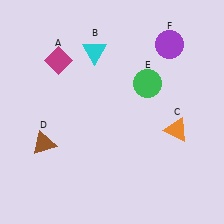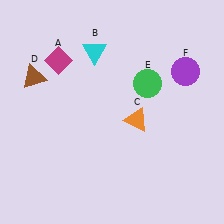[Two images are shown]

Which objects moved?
The objects that moved are: the orange triangle (C), the brown triangle (D), the purple circle (F).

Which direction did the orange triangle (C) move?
The orange triangle (C) moved left.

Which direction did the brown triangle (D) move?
The brown triangle (D) moved up.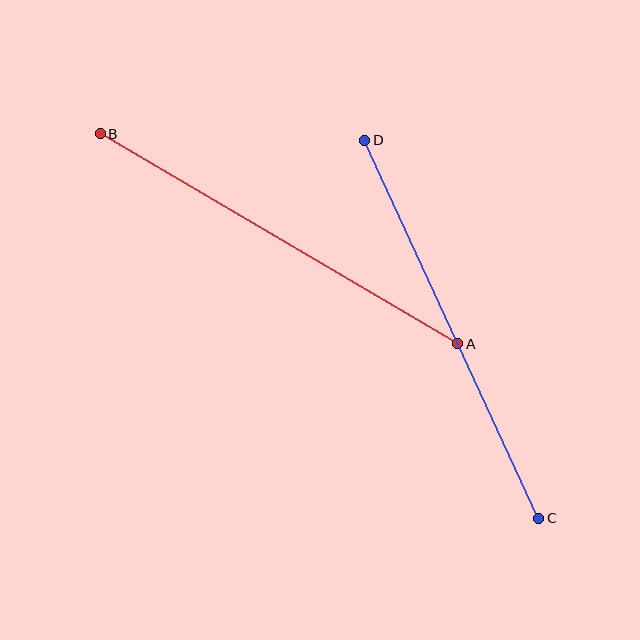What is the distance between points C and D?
The distance is approximately 416 pixels.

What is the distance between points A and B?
The distance is approximately 415 pixels.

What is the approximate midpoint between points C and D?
The midpoint is at approximately (452, 329) pixels.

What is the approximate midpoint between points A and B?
The midpoint is at approximately (279, 239) pixels.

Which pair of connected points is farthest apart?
Points C and D are farthest apart.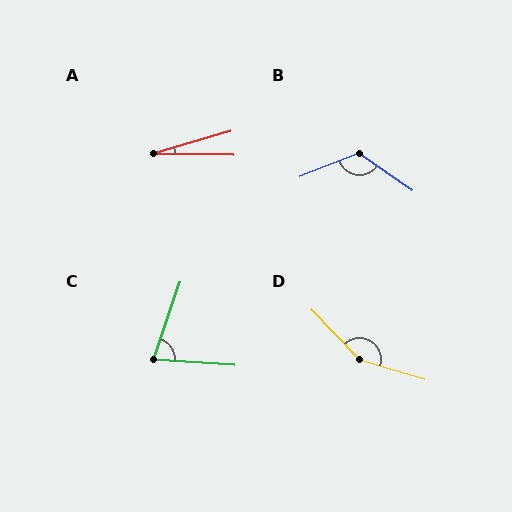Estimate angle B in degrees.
Approximately 123 degrees.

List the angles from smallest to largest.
A (17°), C (75°), B (123°), D (150°).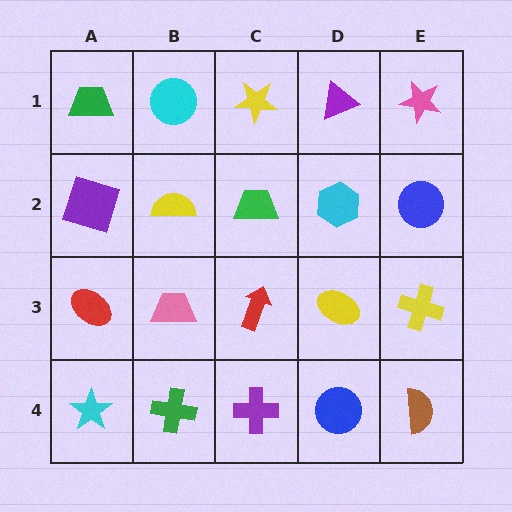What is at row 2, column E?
A blue circle.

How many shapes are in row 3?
5 shapes.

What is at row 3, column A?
A red ellipse.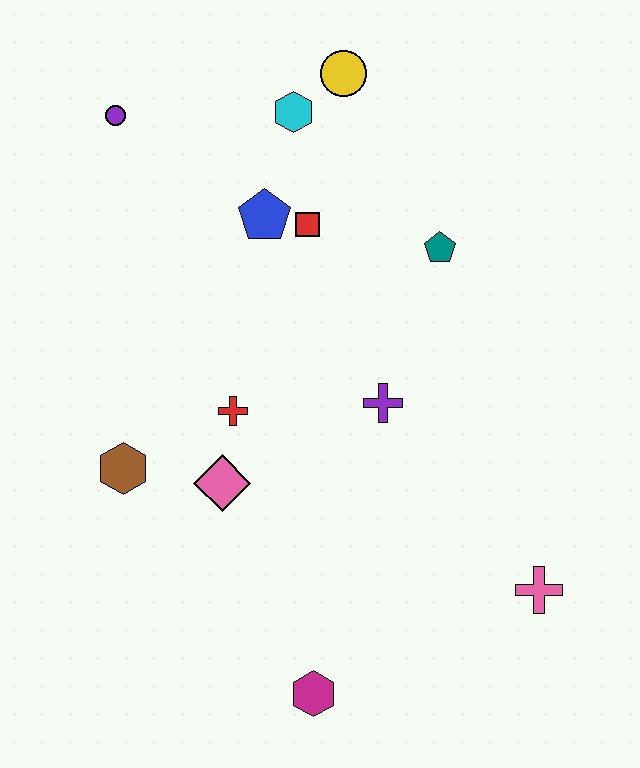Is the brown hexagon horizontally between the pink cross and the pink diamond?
No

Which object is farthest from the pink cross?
The purple circle is farthest from the pink cross.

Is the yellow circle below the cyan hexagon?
No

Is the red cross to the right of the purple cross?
No